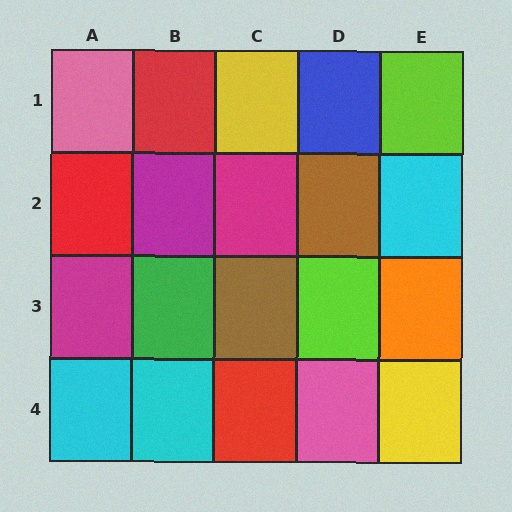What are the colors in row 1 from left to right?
Pink, red, yellow, blue, lime.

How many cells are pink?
2 cells are pink.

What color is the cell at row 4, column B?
Cyan.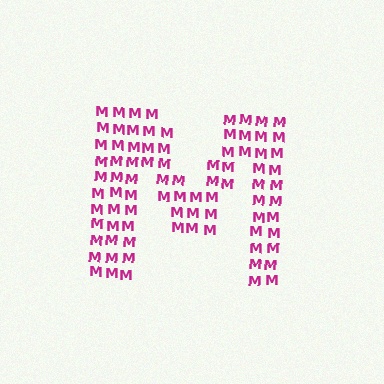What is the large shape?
The large shape is the letter M.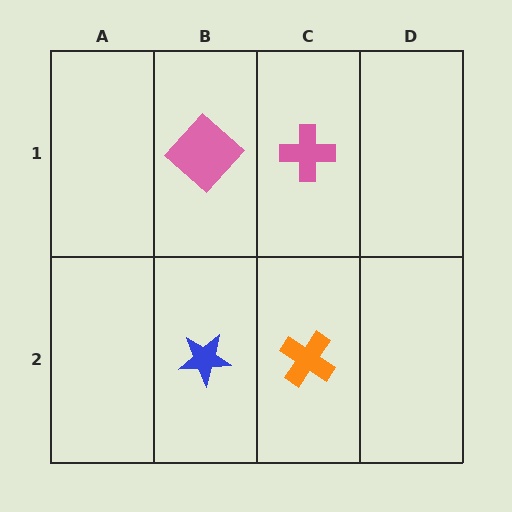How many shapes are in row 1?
2 shapes.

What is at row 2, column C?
An orange cross.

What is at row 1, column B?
A pink diamond.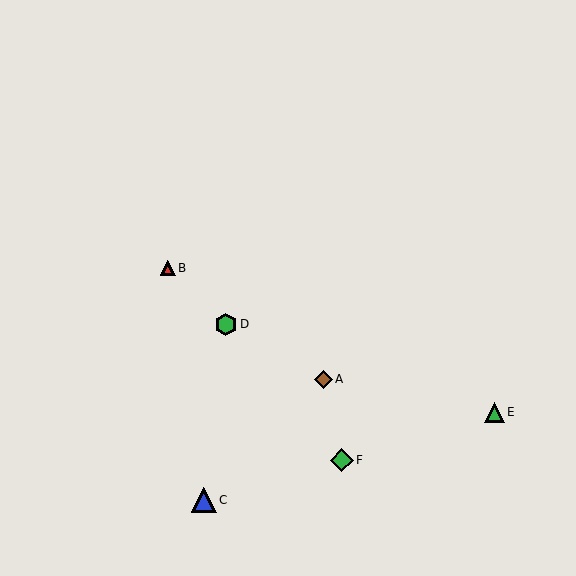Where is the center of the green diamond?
The center of the green diamond is at (342, 460).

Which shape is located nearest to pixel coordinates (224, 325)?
The green hexagon (labeled D) at (226, 324) is nearest to that location.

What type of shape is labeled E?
Shape E is a green triangle.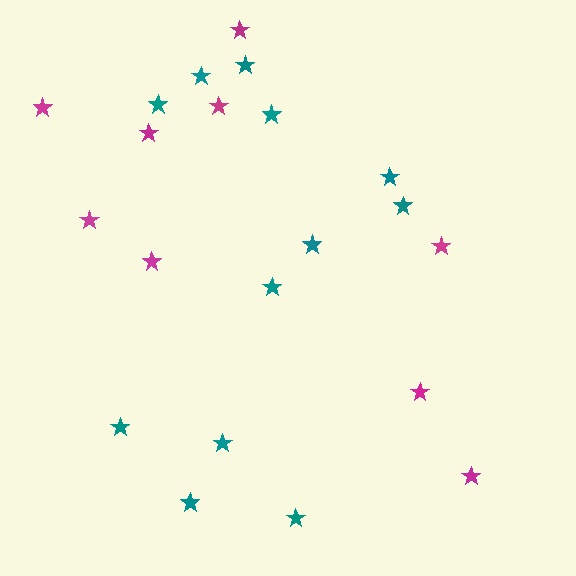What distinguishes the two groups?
There are 2 groups: one group of teal stars (12) and one group of magenta stars (9).